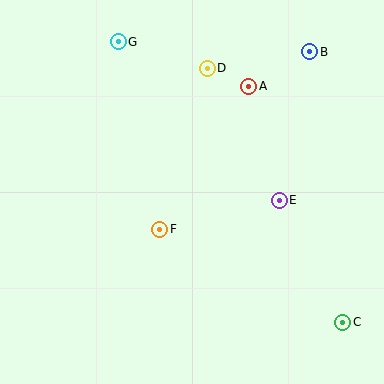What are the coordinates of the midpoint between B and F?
The midpoint between B and F is at (235, 141).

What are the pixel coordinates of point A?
Point A is at (249, 86).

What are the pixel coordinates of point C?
Point C is at (343, 322).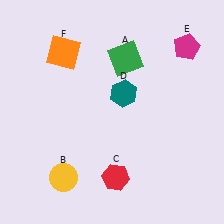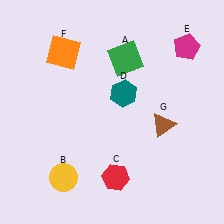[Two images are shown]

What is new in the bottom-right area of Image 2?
A brown triangle (G) was added in the bottom-right area of Image 2.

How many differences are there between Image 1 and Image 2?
There is 1 difference between the two images.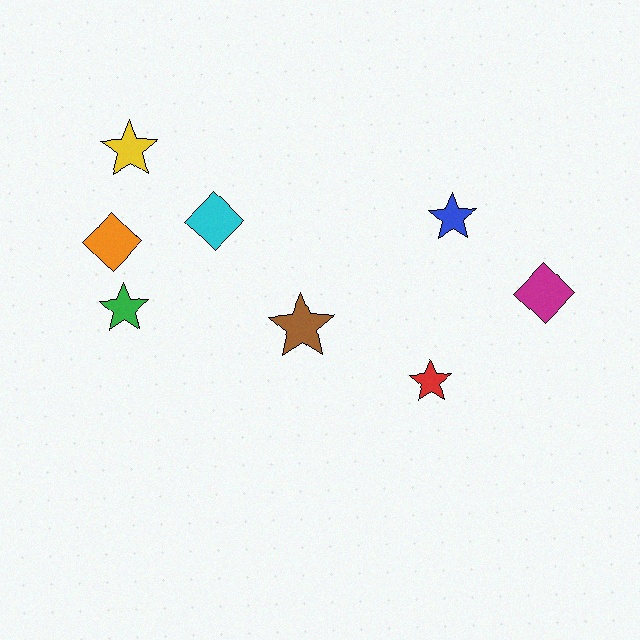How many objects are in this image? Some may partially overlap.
There are 8 objects.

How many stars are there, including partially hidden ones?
There are 5 stars.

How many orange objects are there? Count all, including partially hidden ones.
There is 1 orange object.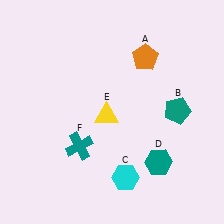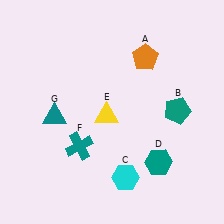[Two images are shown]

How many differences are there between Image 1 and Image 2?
There is 1 difference between the two images.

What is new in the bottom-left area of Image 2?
A teal triangle (G) was added in the bottom-left area of Image 2.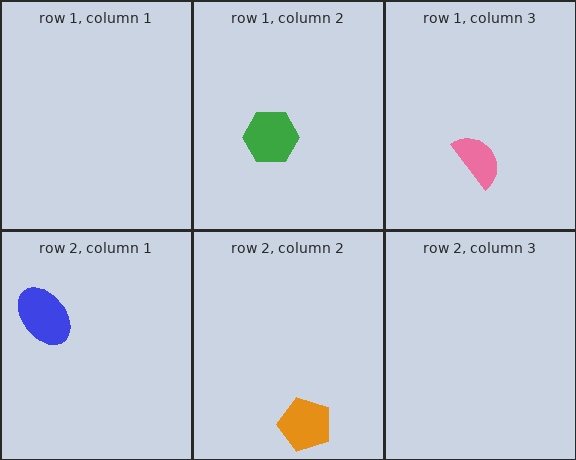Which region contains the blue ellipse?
The row 2, column 1 region.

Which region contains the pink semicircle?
The row 1, column 3 region.